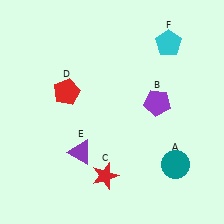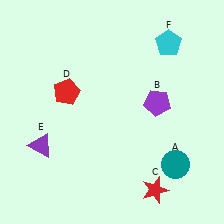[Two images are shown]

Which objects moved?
The objects that moved are: the red star (C), the purple triangle (E).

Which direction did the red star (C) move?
The red star (C) moved right.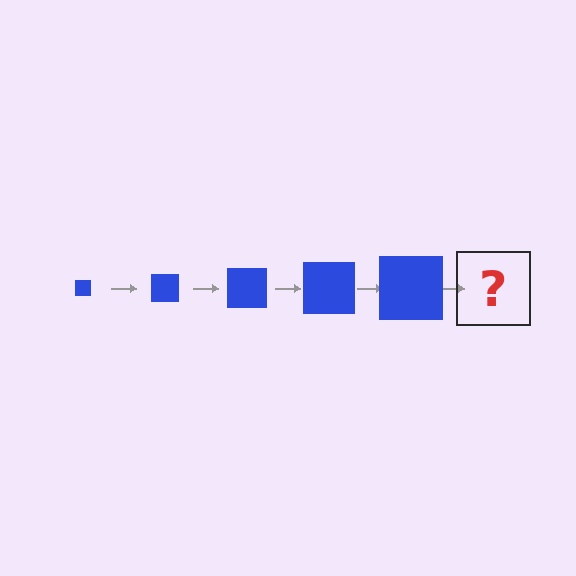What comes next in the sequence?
The next element should be a blue square, larger than the previous one.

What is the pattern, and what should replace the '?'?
The pattern is that the square gets progressively larger each step. The '?' should be a blue square, larger than the previous one.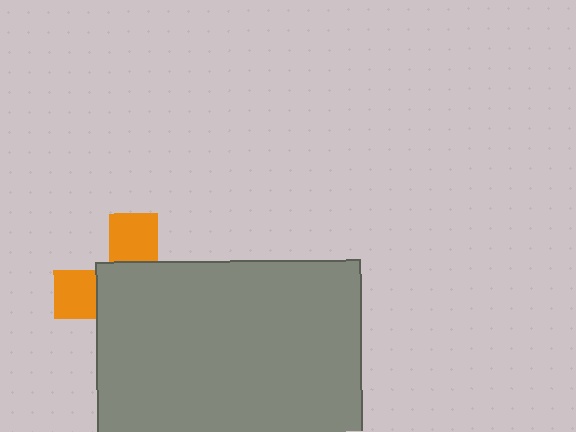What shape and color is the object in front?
The object in front is a gray rectangle.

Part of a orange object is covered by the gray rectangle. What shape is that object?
It is a cross.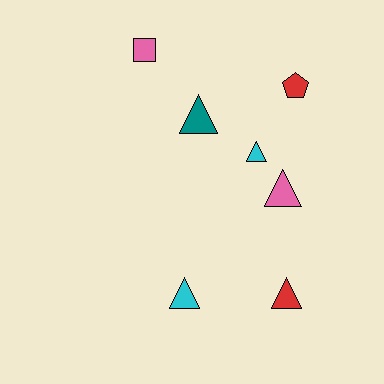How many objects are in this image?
There are 7 objects.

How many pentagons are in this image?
There is 1 pentagon.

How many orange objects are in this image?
There are no orange objects.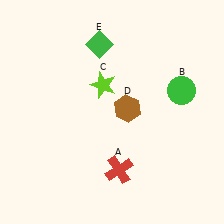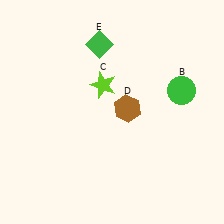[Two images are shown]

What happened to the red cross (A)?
The red cross (A) was removed in Image 2. It was in the bottom-right area of Image 1.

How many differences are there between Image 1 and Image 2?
There is 1 difference between the two images.